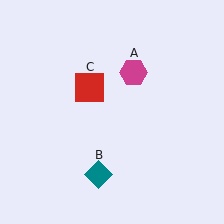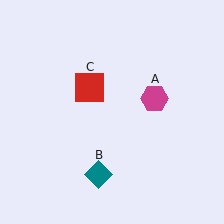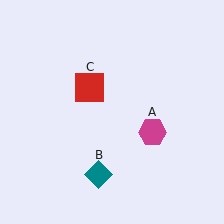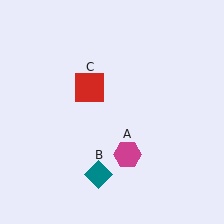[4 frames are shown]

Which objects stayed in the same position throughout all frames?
Teal diamond (object B) and red square (object C) remained stationary.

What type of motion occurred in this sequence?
The magenta hexagon (object A) rotated clockwise around the center of the scene.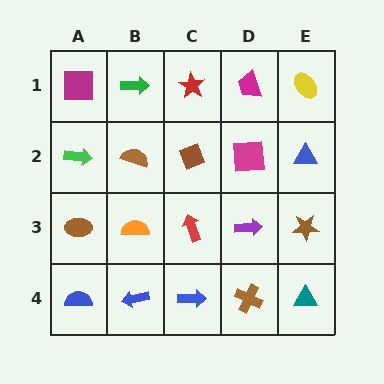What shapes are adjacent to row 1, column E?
A blue triangle (row 2, column E), a magenta trapezoid (row 1, column D).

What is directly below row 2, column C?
A red arrow.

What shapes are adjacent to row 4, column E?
A brown star (row 3, column E), a brown cross (row 4, column D).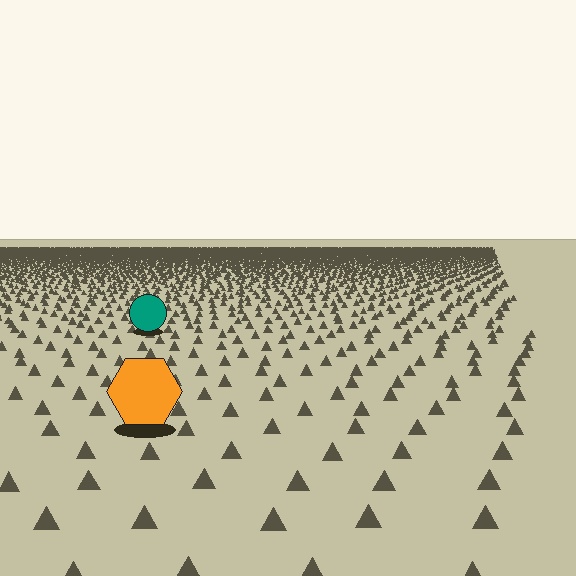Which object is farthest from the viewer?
The teal circle is farthest from the viewer. It appears smaller and the ground texture around it is denser.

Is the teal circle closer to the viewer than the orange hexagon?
No. The orange hexagon is closer — you can tell from the texture gradient: the ground texture is coarser near it.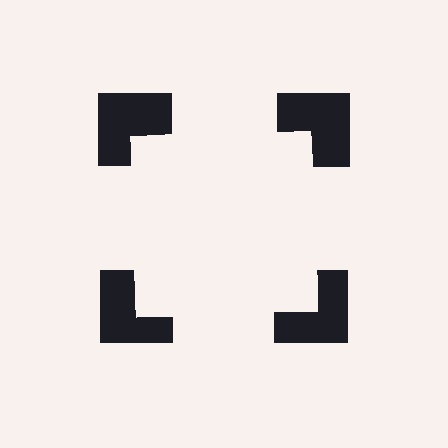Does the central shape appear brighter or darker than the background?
It typically appears slightly brighter than the background, even though no actual brightness change is drawn.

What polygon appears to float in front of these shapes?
An illusory square — its edges are inferred from the aligned wedge cuts in the notched squares, not physically drawn.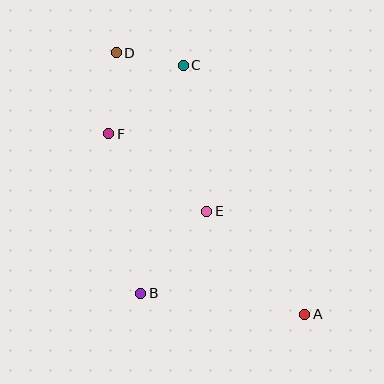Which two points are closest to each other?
Points C and D are closest to each other.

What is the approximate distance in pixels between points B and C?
The distance between B and C is approximately 232 pixels.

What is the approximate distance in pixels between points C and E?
The distance between C and E is approximately 148 pixels.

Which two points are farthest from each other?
Points A and D are farthest from each other.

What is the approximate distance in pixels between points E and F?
The distance between E and F is approximately 125 pixels.